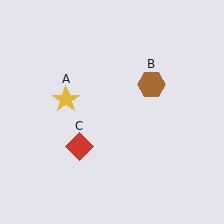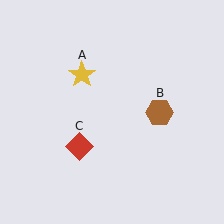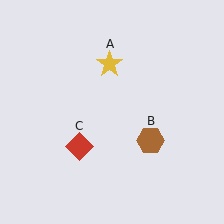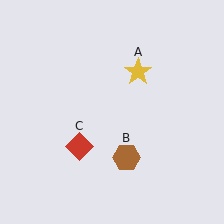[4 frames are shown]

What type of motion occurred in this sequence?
The yellow star (object A), brown hexagon (object B) rotated clockwise around the center of the scene.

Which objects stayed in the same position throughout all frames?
Red diamond (object C) remained stationary.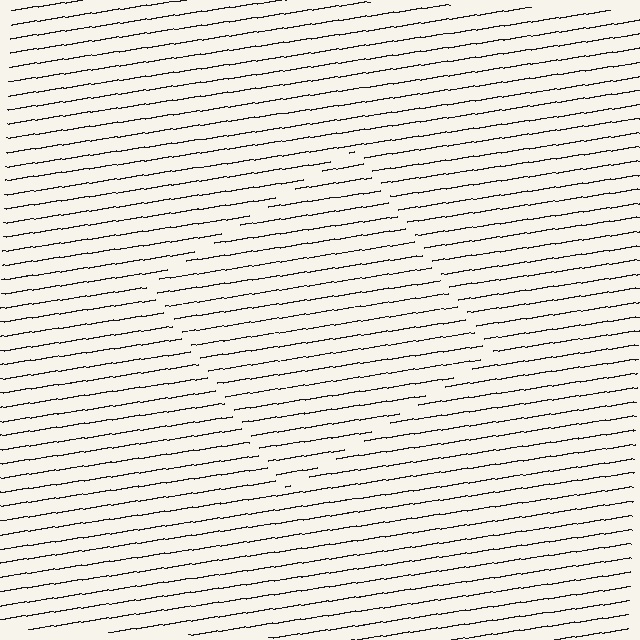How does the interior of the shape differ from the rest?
The interior of the shape contains the same grating, shifted by half a period — the contour is defined by the phase discontinuity where line-ends from the inner and outer gratings abut.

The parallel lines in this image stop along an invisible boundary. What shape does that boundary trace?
An illusory square. The interior of the shape contains the same grating, shifted by half a period — the contour is defined by the phase discontinuity where line-ends from the inner and outer gratings abut.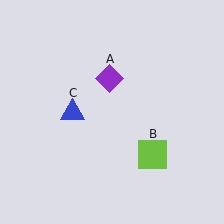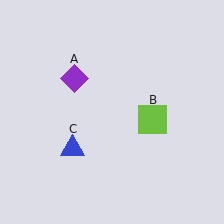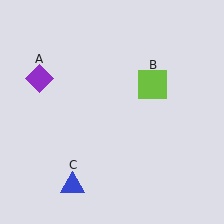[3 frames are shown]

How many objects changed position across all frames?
3 objects changed position: purple diamond (object A), lime square (object B), blue triangle (object C).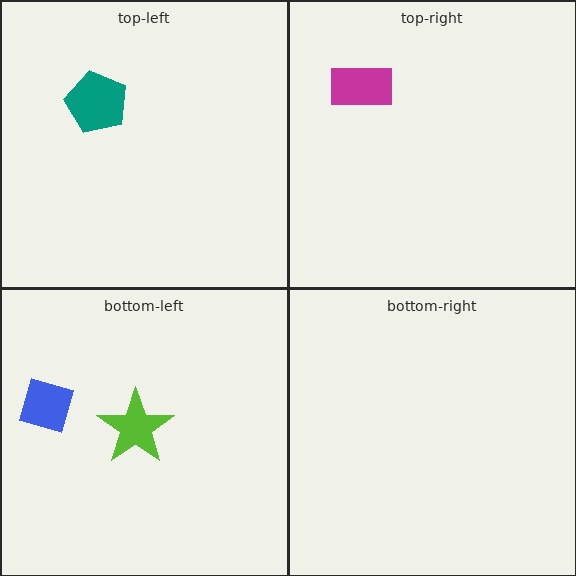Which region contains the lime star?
The bottom-left region.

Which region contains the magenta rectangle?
The top-right region.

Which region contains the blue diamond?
The bottom-left region.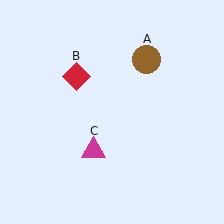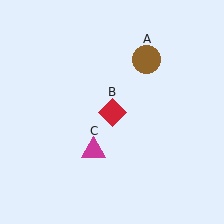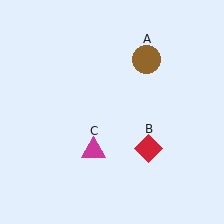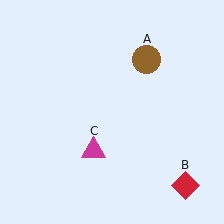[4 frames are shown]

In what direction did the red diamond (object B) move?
The red diamond (object B) moved down and to the right.